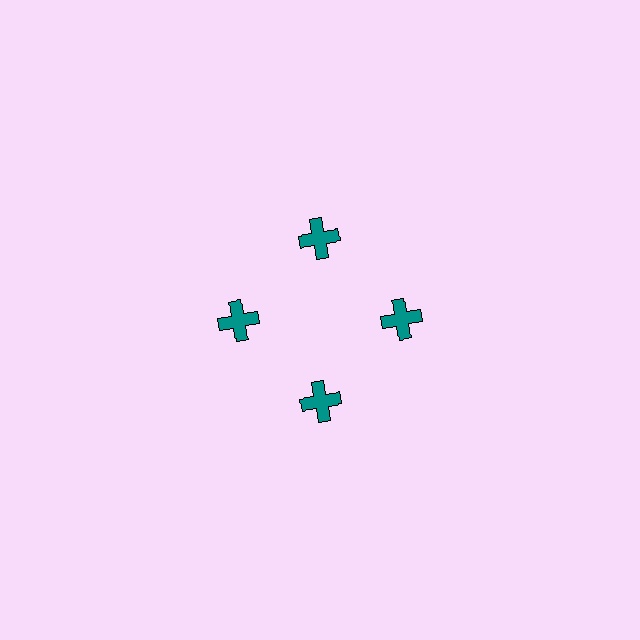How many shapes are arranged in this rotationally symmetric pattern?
There are 4 shapes, arranged in 4 groups of 1.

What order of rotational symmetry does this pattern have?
This pattern has 4-fold rotational symmetry.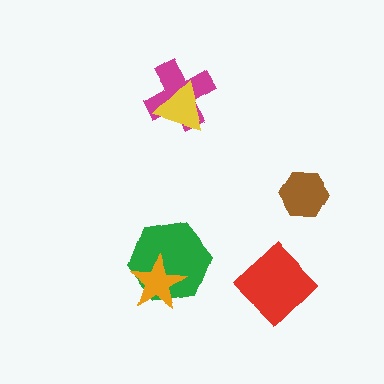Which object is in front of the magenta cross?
The yellow triangle is in front of the magenta cross.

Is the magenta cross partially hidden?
Yes, it is partially covered by another shape.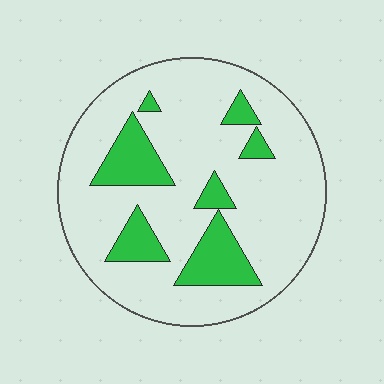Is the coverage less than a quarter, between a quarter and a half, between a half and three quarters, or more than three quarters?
Less than a quarter.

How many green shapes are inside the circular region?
7.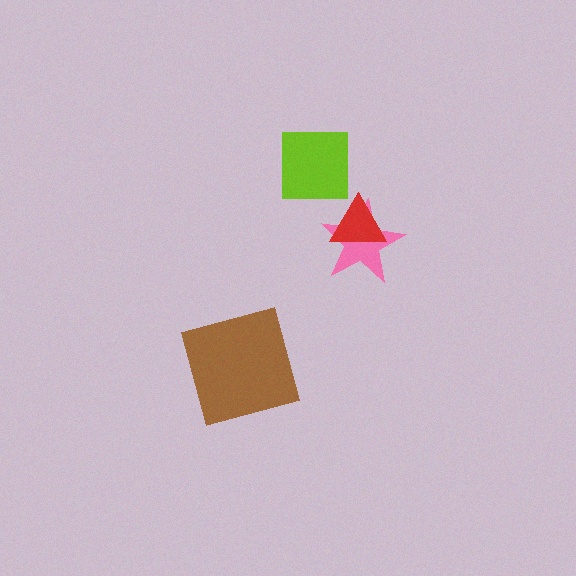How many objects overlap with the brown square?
0 objects overlap with the brown square.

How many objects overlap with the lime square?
0 objects overlap with the lime square.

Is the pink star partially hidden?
Yes, it is partially covered by another shape.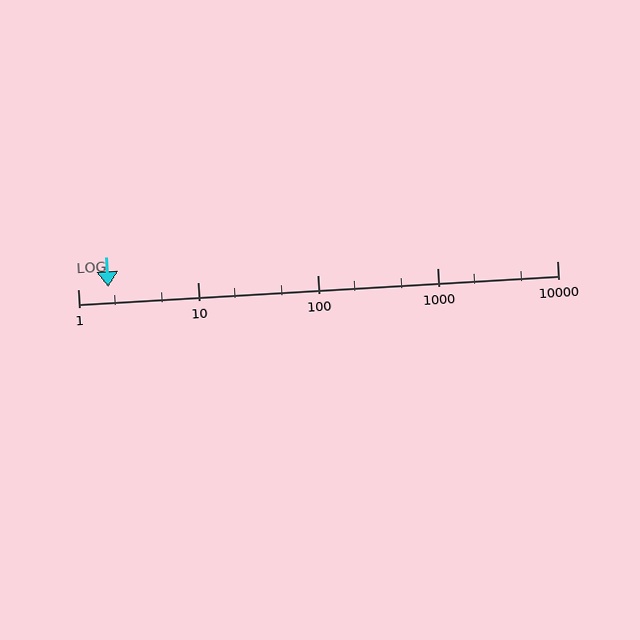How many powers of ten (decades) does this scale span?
The scale spans 4 decades, from 1 to 10000.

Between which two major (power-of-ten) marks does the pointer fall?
The pointer is between 1 and 10.